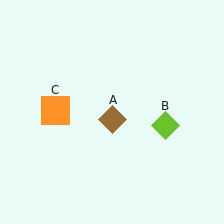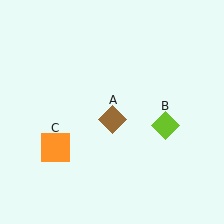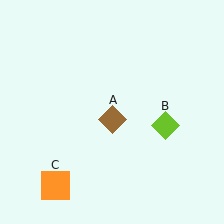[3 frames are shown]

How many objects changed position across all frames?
1 object changed position: orange square (object C).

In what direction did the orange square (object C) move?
The orange square (object C) moved down.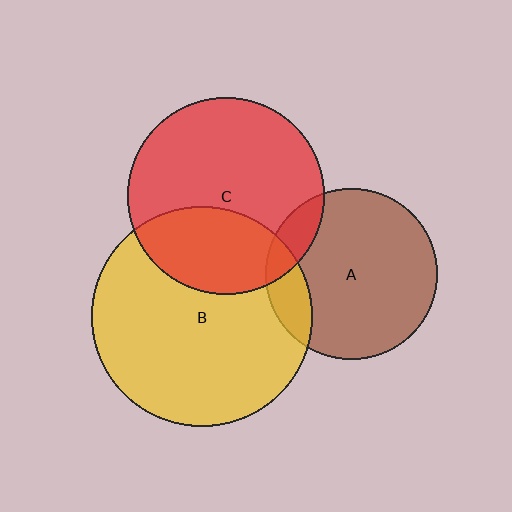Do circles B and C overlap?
Yes.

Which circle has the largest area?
Circle B (yellow).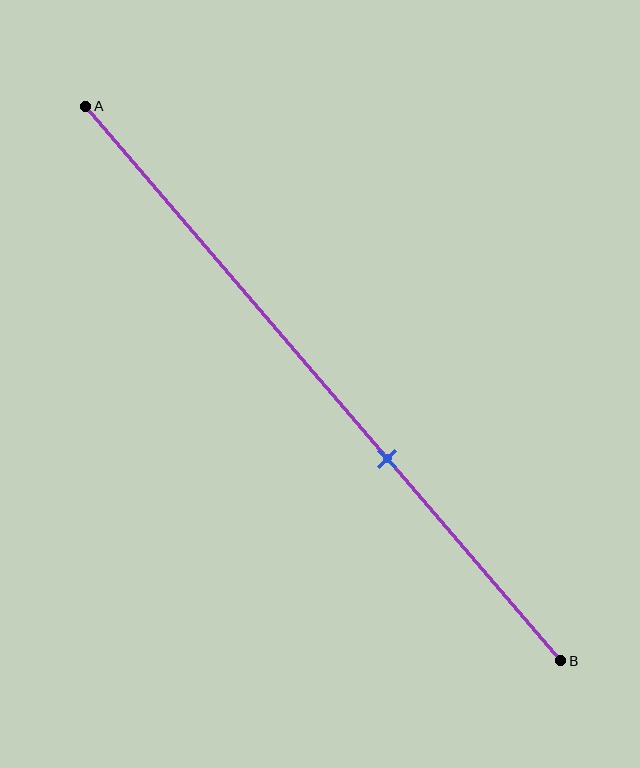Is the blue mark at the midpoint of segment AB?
No, the mark is at about 65% from A, not at the 50% midpoint.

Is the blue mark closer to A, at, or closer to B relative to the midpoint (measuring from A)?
The blue mark is closer to point B than the midpoint of segment AB.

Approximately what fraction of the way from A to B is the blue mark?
The blue mark is approximately 65% of the way from A to B.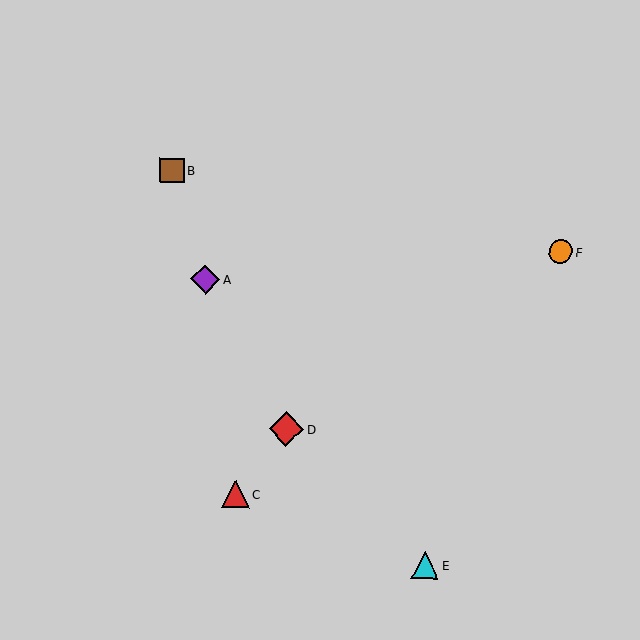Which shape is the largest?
The red diamond (labeled D) is the largest.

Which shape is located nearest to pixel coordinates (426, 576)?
The cyan triangle (labeled E) at (425, 566) is nearest to that location.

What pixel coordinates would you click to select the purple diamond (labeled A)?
Click at (205, 279) to select the purple diamond A.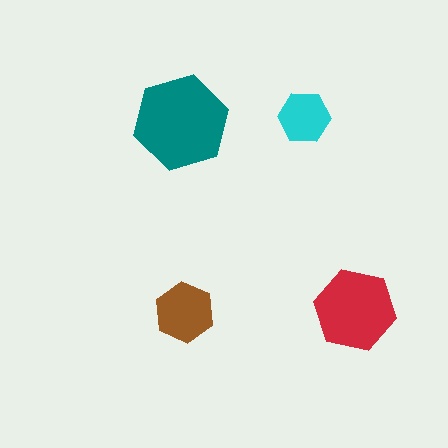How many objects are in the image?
There are 4 objects in the image.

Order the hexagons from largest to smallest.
the teal one, the red one, the brown one, the cyan one.